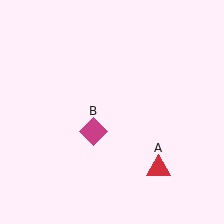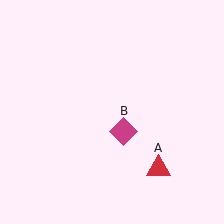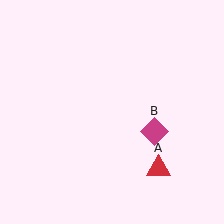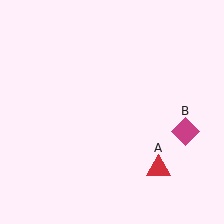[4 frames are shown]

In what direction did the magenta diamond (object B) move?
The magenta diamond (object B) moved right.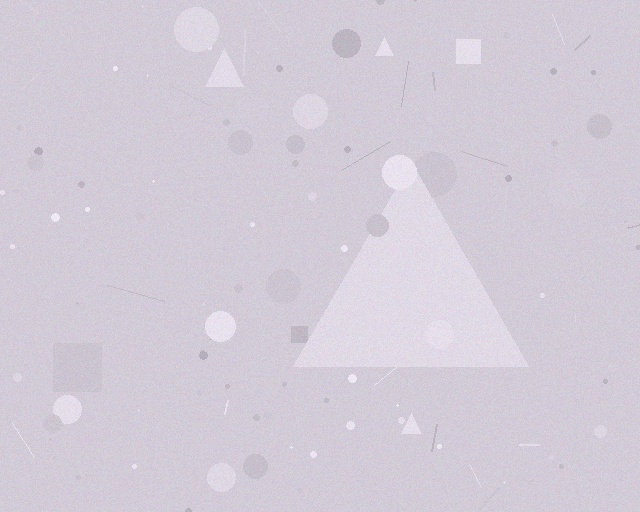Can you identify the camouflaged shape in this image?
The camouflaged shape is a triangle.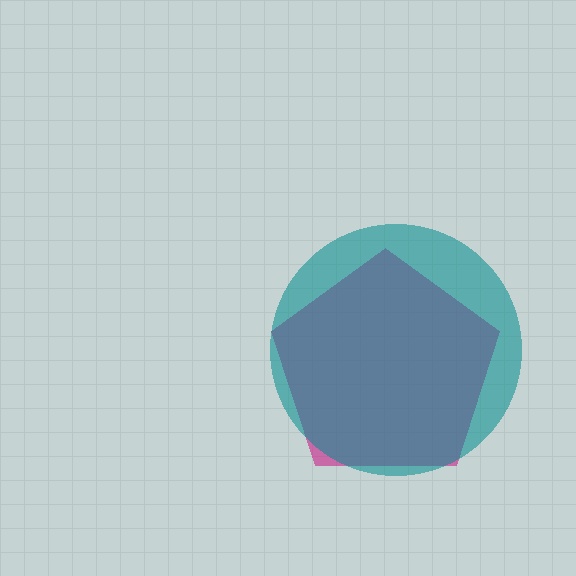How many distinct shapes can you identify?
There are 2 distinct shapes: a magenta pentagon, a teal circle.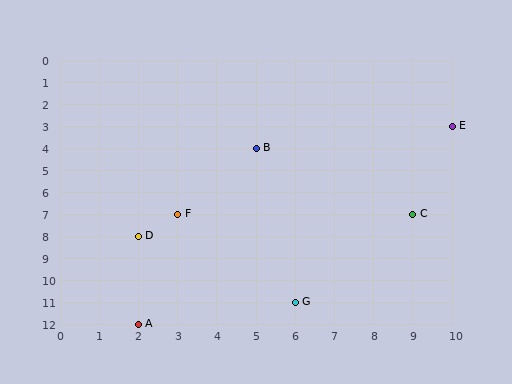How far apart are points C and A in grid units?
Points C and A are 7 columns and 5 rows apart (about 8.6 grid units diagonally).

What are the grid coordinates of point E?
Point E is at grid coordinates (10, 3).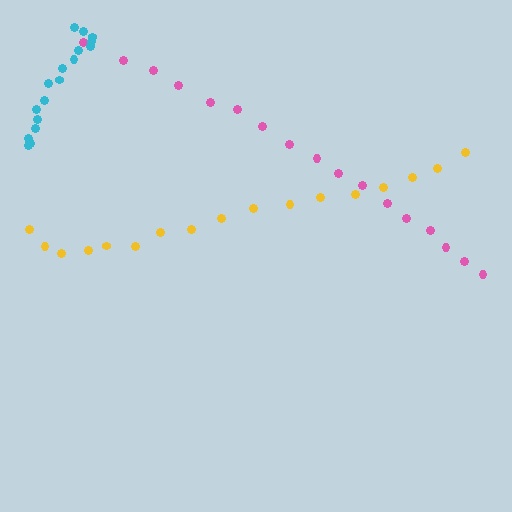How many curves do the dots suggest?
There are 3 distinct paths.